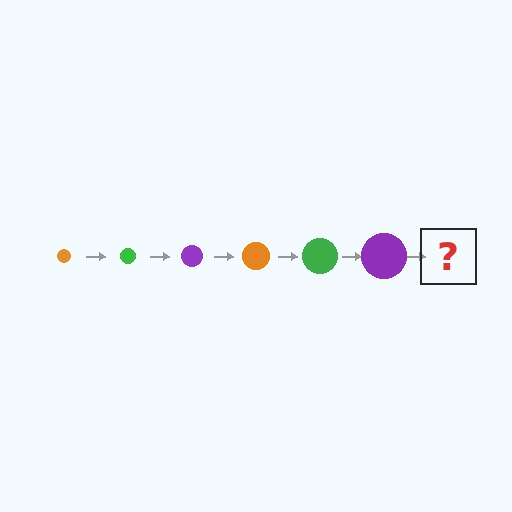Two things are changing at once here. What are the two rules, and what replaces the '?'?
The two rules are that the circle grows larger each step and the color cycles through orange, green, and purple. The '?' should be an orange circle, larger than the previous one.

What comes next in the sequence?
The next element should be an orange circle, larger than the previous one.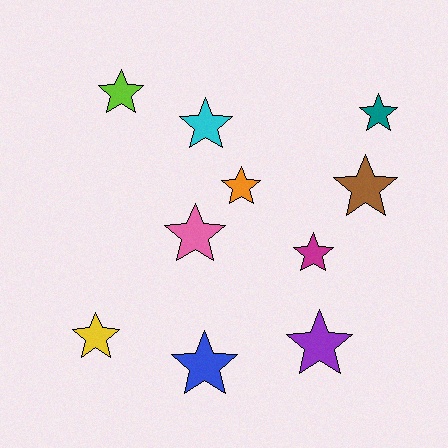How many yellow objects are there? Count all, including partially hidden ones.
There is 1 yellow object.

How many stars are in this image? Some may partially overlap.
There are 10 stars.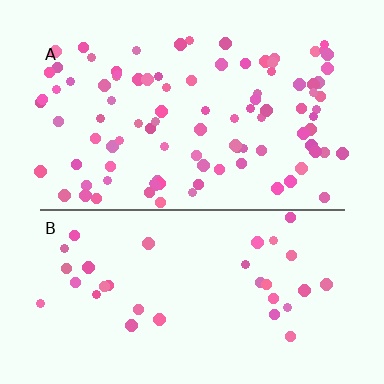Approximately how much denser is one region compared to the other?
Approximately 2.9× — region A over region B.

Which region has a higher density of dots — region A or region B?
A (the top).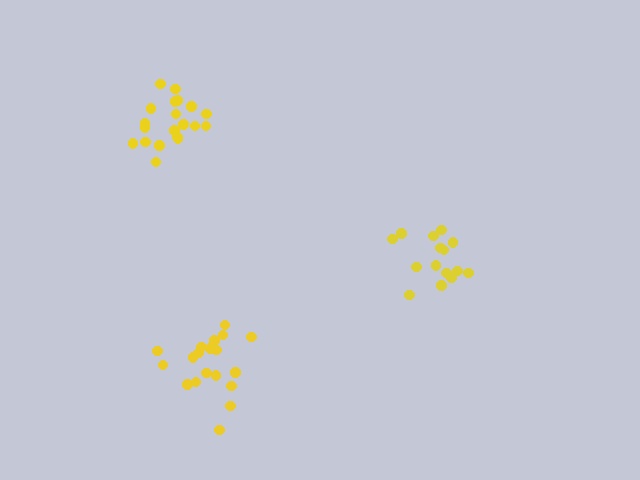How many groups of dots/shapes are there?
There are 3 groups.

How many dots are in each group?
Group 1: 19 dots, Group 2: 20 dots, Group 3: 15 dots (54 total).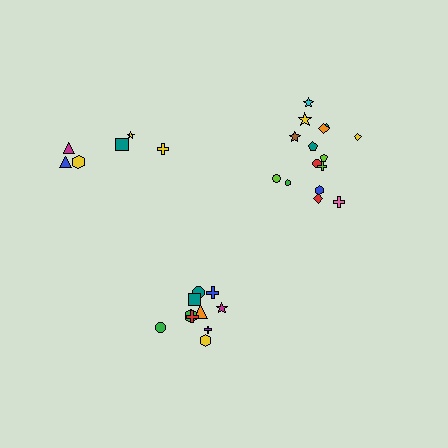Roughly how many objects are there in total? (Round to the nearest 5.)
Roughly 30 objects in total.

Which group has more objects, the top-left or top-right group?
The top-right group.